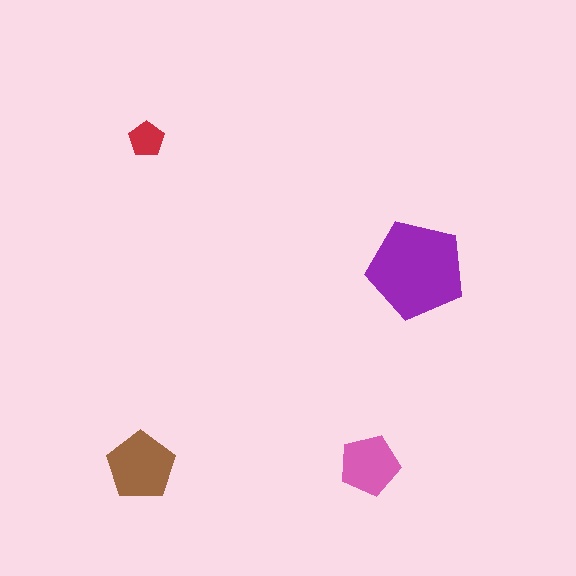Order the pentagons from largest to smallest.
the purple one, the brown one, the pink one, the red one.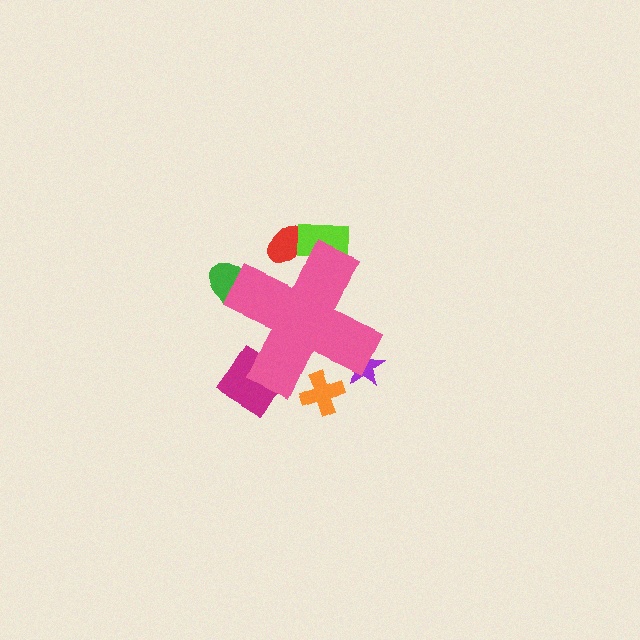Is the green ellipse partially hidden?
Yes, the green ellipse is partially hidden behind the pink cross.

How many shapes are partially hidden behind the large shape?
6 shapes are partially hidden.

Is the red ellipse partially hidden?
Yes, the red ellipse is partially hidden behind the pink cross.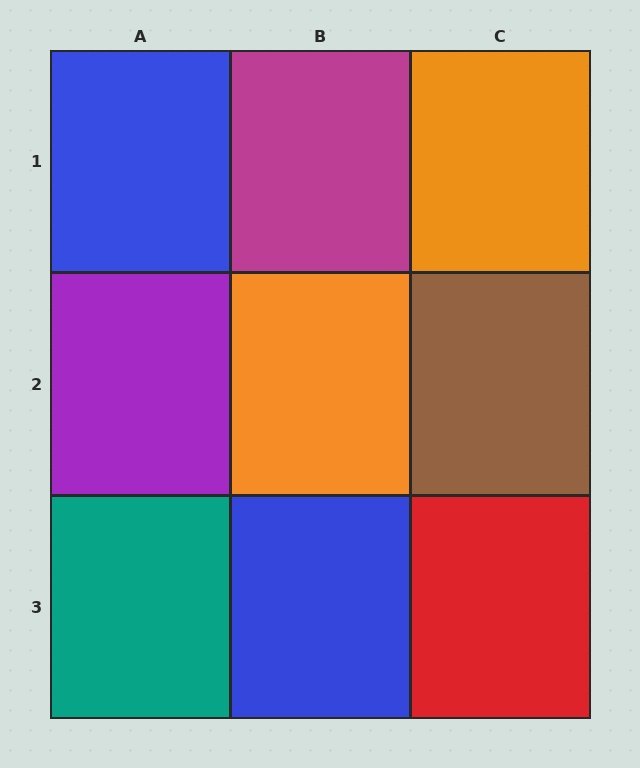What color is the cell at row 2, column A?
Purple.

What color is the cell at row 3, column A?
Teal.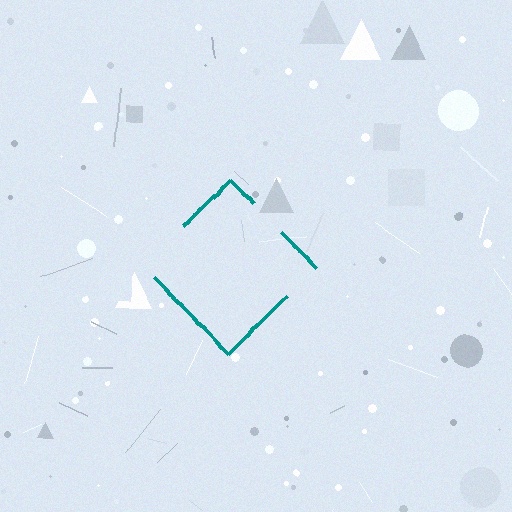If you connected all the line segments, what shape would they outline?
They would outline a diamond.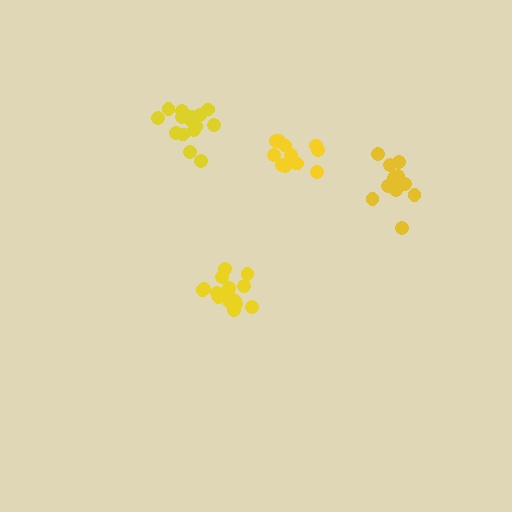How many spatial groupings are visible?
There are 4 spatial groupings.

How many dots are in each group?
Group 1: 12 dots, Group 2: 11 dots, Group 3: 17 dots, Group 4: 15 dots (55 total).